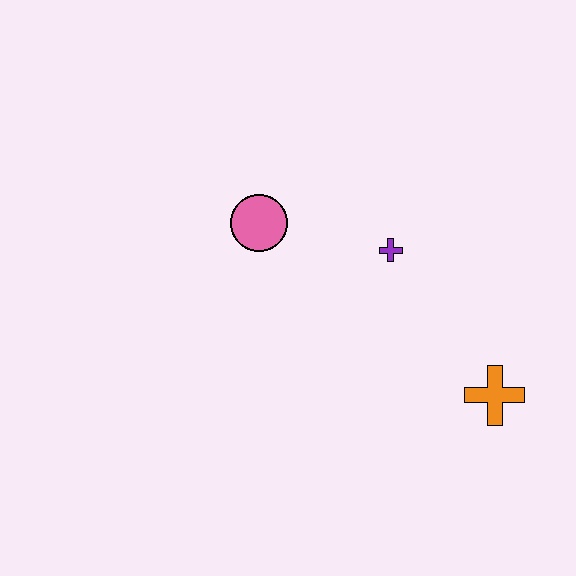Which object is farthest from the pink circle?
The orange cross is farthest from the pink circle.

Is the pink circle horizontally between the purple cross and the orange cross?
No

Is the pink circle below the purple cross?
No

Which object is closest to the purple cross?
The pink circle is closest to the purple cross.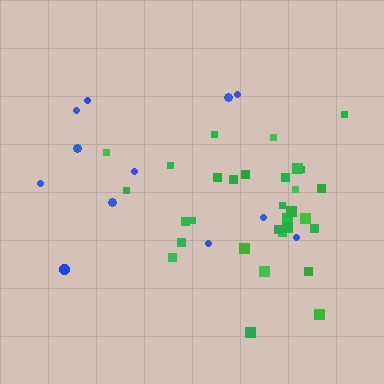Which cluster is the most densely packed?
Green.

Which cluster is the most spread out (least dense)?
Blue.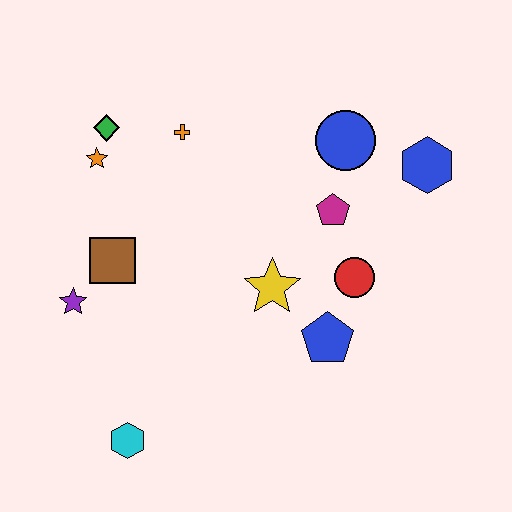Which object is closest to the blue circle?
The magenta pentagon is closest to the blue circle.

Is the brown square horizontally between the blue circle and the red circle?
No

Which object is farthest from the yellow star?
The green diamond is farthest from the yellow star.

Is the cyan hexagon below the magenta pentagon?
Yes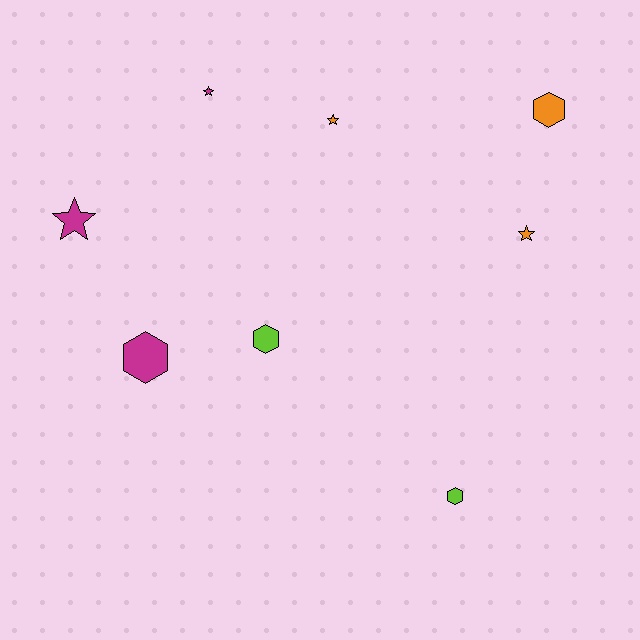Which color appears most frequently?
Magenta, with 3 objects.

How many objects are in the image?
There are 8 objects.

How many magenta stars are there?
There are 2 magenta stars.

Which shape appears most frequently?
Hexagon, with 4 objects.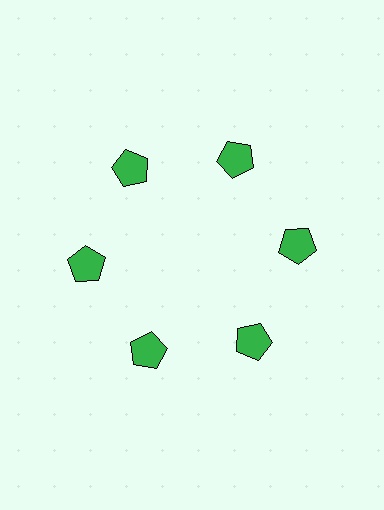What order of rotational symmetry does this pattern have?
This pattern has 6-fold rotational symmetry.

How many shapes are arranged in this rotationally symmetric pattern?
There are 6 shapes, arranged in 6 groups of 1.